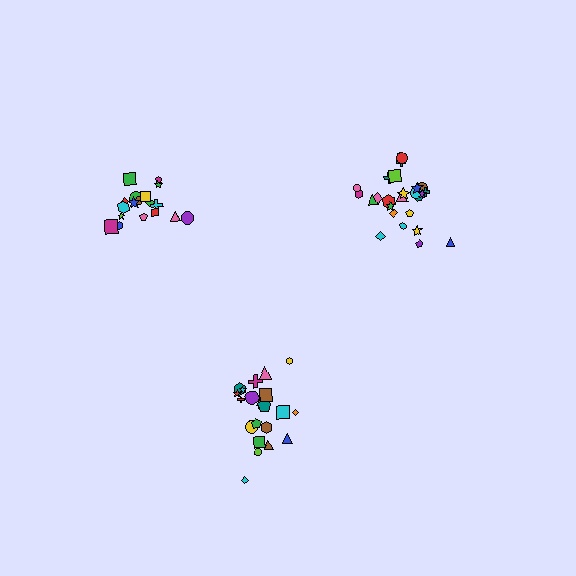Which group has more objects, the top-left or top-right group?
The top-right group.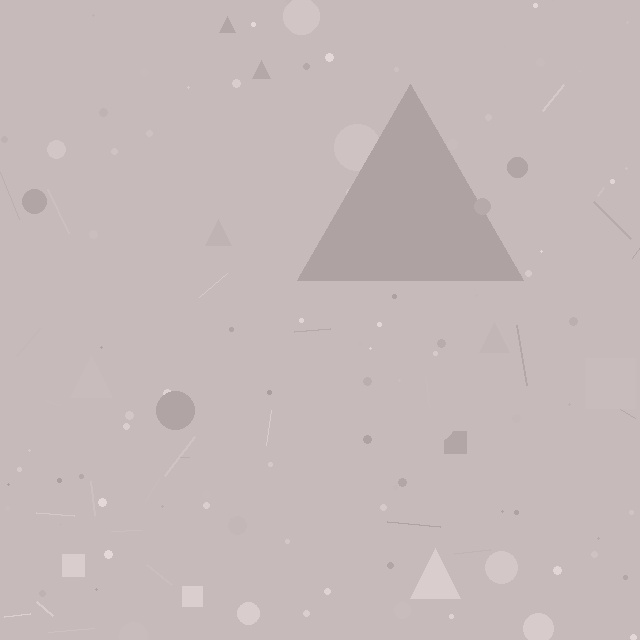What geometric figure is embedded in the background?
A triangle is embedded in the background.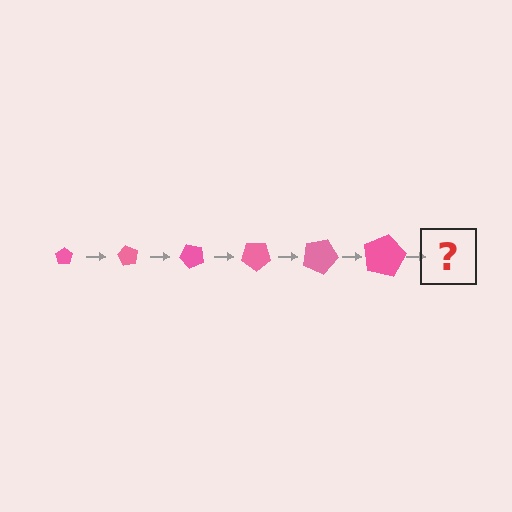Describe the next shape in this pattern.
It should be a pentagon, larger than the previous one and rotated 360 degrees from the start.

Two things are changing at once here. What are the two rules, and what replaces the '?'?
The two rules are that the pentagon grows larger each step and it rotates 60 degrees each step. The '?' should be a pentagon, larger than the previous one and rotated 360 degrees from the start.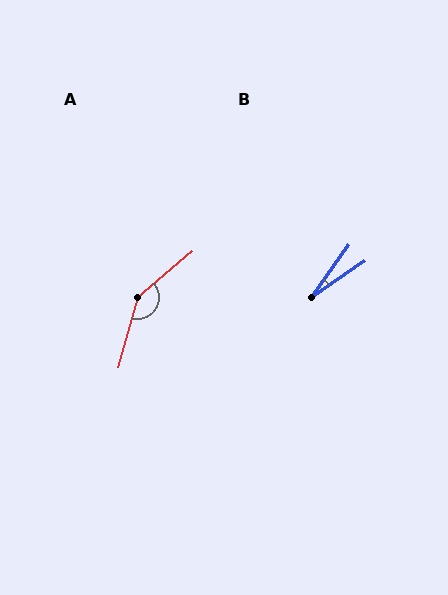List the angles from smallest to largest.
B (20°), A (146°).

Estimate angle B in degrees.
Approximately 20 degrees.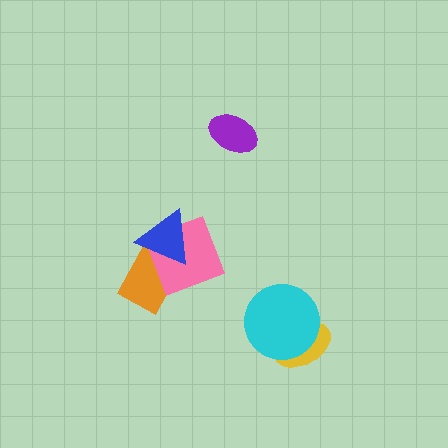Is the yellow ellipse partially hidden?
Yes, it is partially covered by another shape.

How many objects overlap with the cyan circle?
1 object overlaps with the cyan circle.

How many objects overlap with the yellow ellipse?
1 object overlaps with the yellow ellipse.